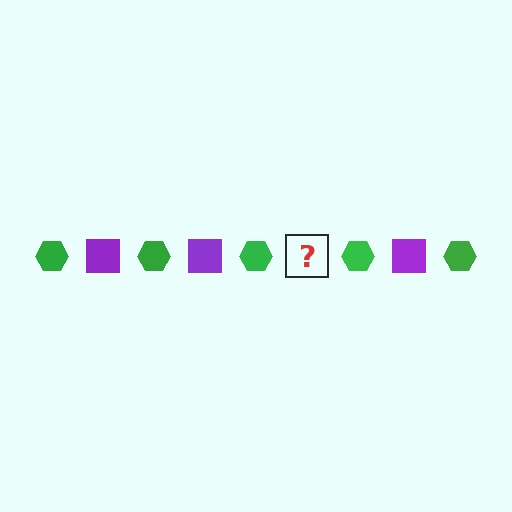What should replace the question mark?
The question mark should be replaced with a purple square.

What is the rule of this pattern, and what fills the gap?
The rule is that the pattern alternates between green hexagon and purple square. The gap should be filled with a purple square.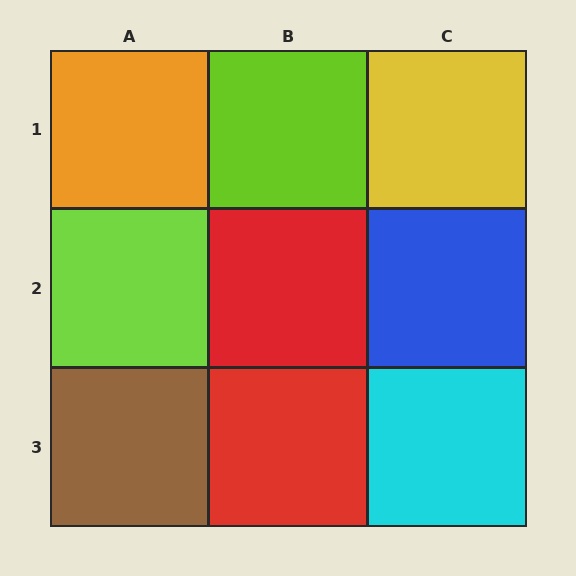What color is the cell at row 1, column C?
Yellow.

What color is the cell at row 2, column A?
Lime.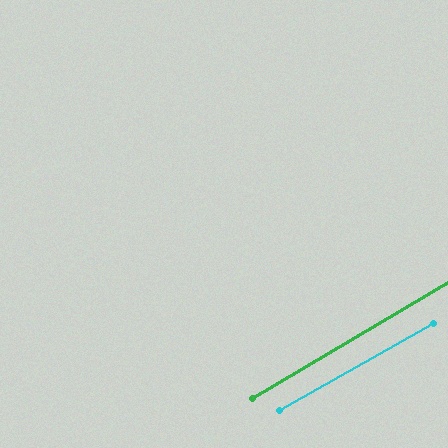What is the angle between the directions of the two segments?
Approximately 1 degree.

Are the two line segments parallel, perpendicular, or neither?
Parallel — their directions differ by only 1.2°.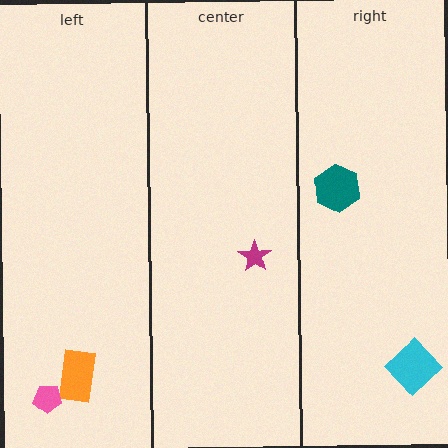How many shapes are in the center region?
1.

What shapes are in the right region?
The cyan diamond, the teal hexagon.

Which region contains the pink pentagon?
The left region.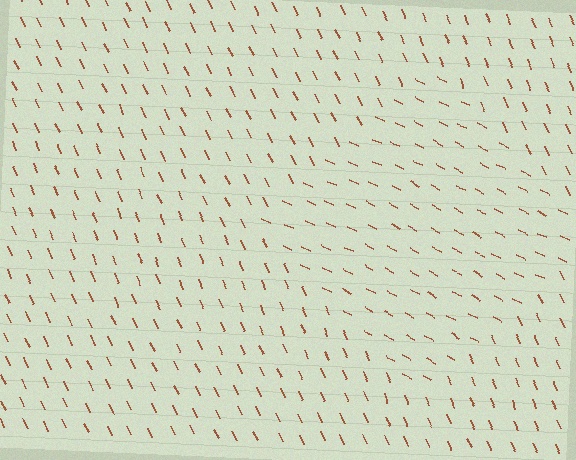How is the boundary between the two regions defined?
The boundary is defined purely by a change in line orientation (approximately 39 degrees difference). All lines are the same color and thickness.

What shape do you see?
I see a diamond.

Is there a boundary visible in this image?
Yes, there is a texture boundary formed by a change in line orientation.